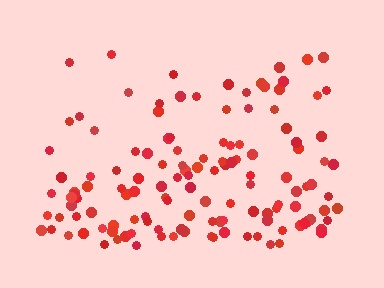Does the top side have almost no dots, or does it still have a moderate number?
Still a moderate number, just noticeably fewer than the bottom.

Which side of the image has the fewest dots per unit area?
The top.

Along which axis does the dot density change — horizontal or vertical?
Vertical.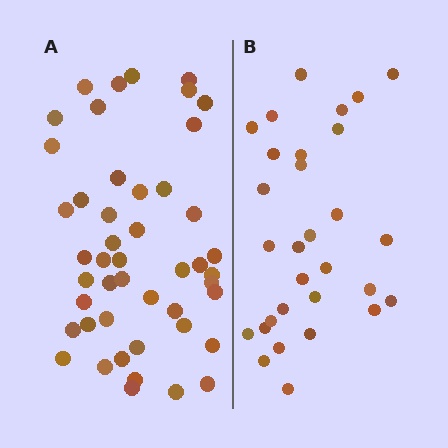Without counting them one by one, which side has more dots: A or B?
Region A (the left region) has more dots.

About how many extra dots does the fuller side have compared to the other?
Region A has approximately 15 more dots than region B.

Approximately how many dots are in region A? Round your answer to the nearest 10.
About 50 dots. (The exact count is 47, which rounds to 50.)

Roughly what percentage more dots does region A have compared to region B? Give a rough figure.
About 55% more.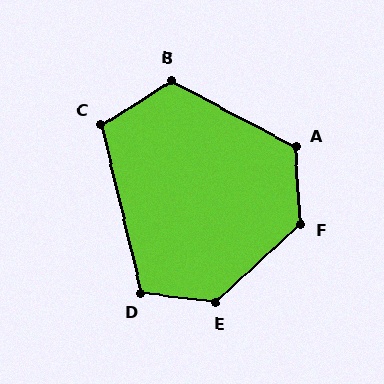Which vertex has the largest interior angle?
E, at approximately 130 degrees.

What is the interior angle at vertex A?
Approximately 121 degrees (obtuse).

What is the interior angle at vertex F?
Approximately 129 degrees (obtuse).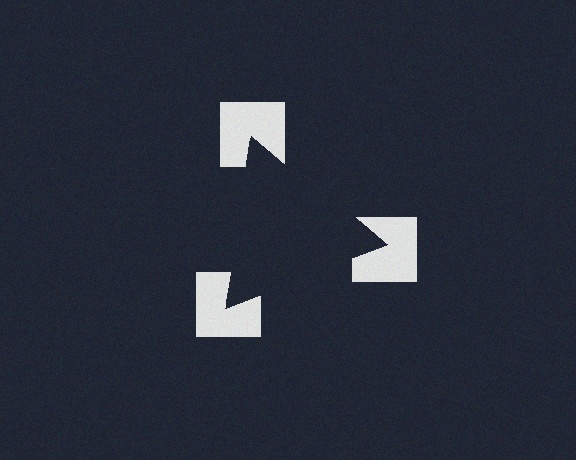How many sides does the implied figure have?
3 sides.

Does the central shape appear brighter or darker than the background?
It typically appears slightly darker than the background, even though no actual brightness change is drawn.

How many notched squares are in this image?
There are 3 — one at each vertex of the illusory triangle.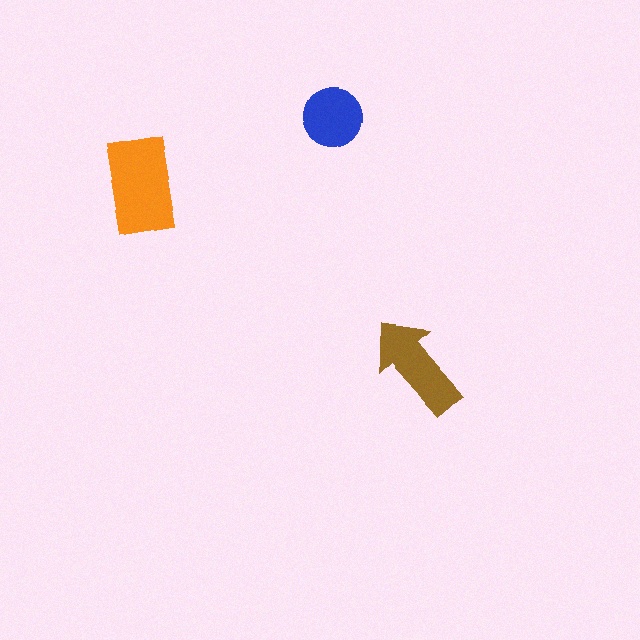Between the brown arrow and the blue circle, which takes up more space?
The brown arrow.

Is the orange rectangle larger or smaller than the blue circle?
Larger.